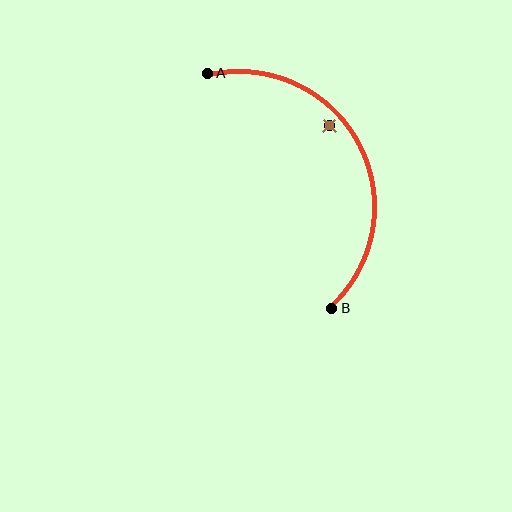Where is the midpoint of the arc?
The arc midpoint is the point on the curve farthest from the straight line joining A and B. It sits to the right of that line.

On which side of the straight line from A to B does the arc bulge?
The arc bulges to the right of the straight line connecting A and B.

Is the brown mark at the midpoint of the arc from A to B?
No — the brown mark does not lie on the arc at all. It sits slightly inside the curve.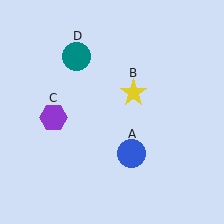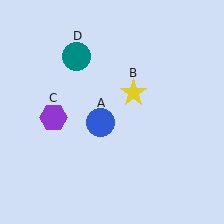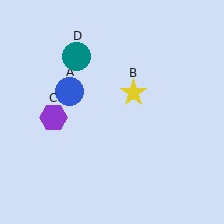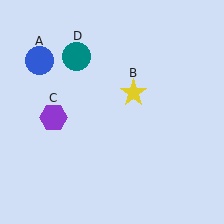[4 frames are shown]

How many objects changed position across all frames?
1 object changed position: blue circle (object A).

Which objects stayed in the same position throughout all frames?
Yellow star (object B) and purple hexagon (object C) and teal circle (object D) remained stationary.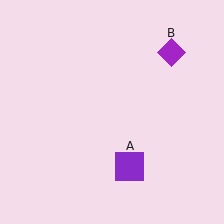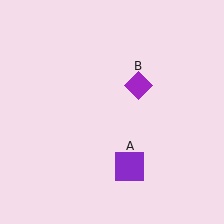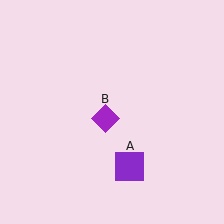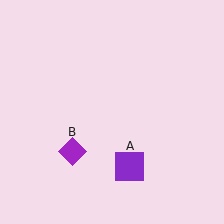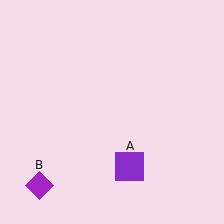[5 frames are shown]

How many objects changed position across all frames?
1 object changed position: purple diamond (object B).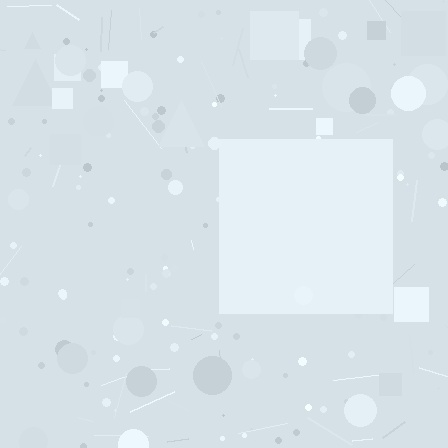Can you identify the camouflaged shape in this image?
The camouflaged shape is a square.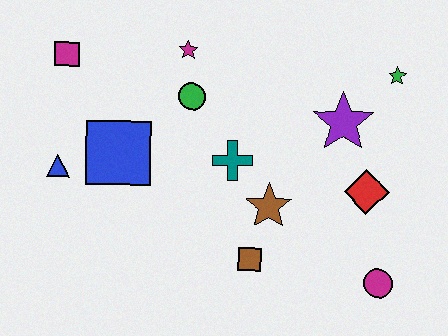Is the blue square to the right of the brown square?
No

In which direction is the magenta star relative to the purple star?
The magenta star is to the left of the purple star.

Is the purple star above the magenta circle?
Yes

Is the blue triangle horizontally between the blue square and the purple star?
No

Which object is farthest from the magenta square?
The magenta circle is farthest from the magenta square.